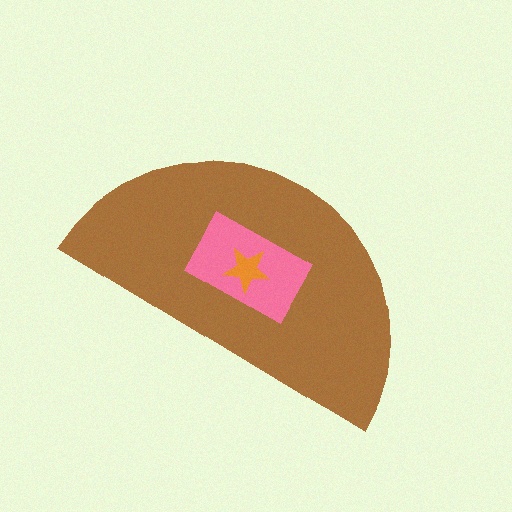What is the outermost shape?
The brown semicircle.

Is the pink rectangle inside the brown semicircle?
Yes.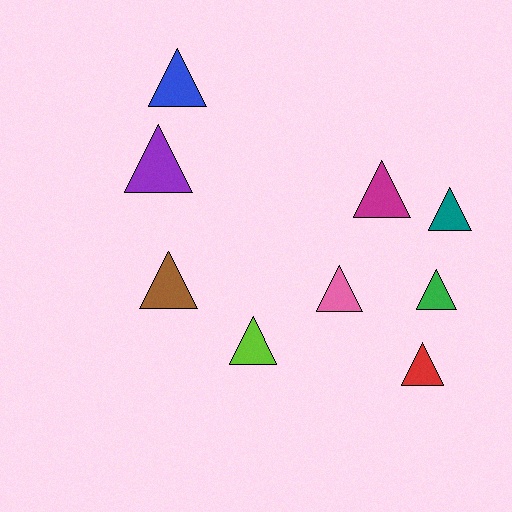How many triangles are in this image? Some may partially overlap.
There are 9 triangles.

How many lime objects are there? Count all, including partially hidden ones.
There is 1 lime object.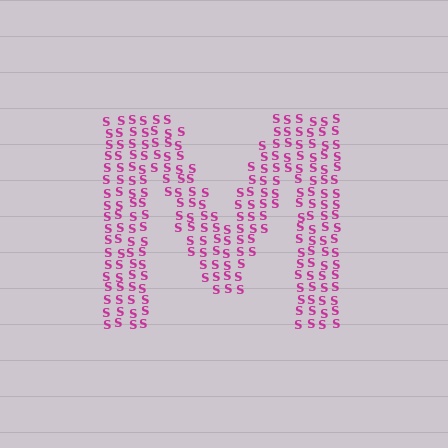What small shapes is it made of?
It is made of small letter S's.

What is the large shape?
The large shape is the letter M.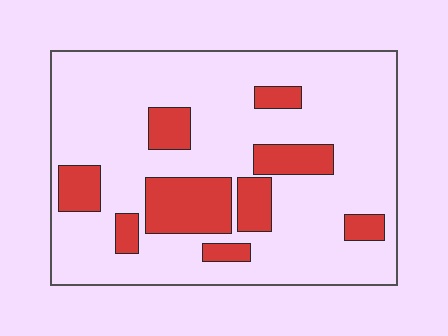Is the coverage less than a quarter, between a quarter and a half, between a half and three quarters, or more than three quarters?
Less than a quarter.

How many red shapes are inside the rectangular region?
9.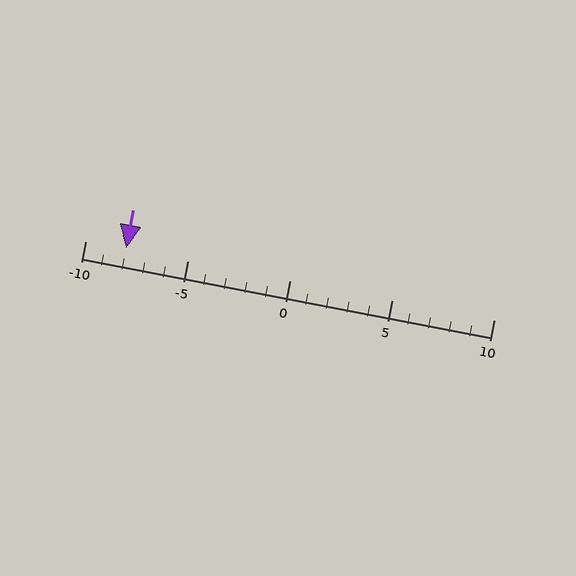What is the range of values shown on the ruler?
The ruler shows values from -10 to 10.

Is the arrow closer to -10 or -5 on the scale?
The arrow is closer to -10.